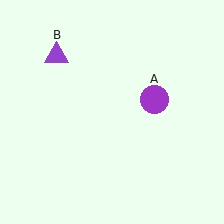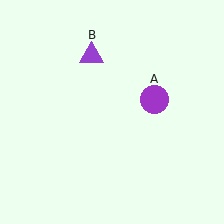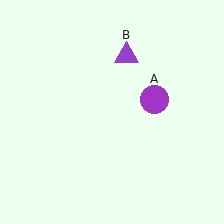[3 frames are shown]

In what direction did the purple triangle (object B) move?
The purple triangle (object B) moved right.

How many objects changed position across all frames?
1 object changed position: purple triangle (object B).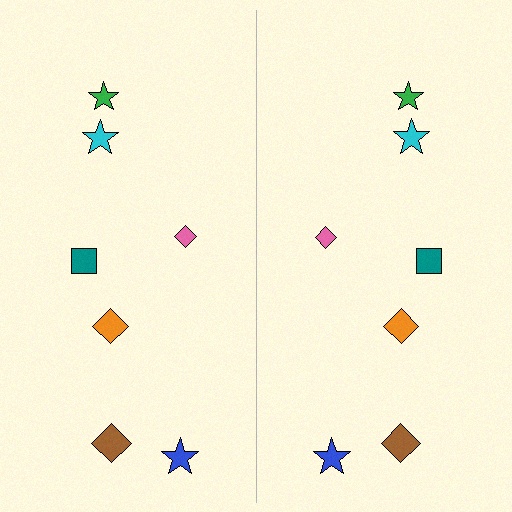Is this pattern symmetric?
Yes, this pattern has bilateral (reflection) symmetry.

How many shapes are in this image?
There are 14 shapes in this image.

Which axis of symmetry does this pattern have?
The pattern has a vertical axis of symmetry running through the center of the image.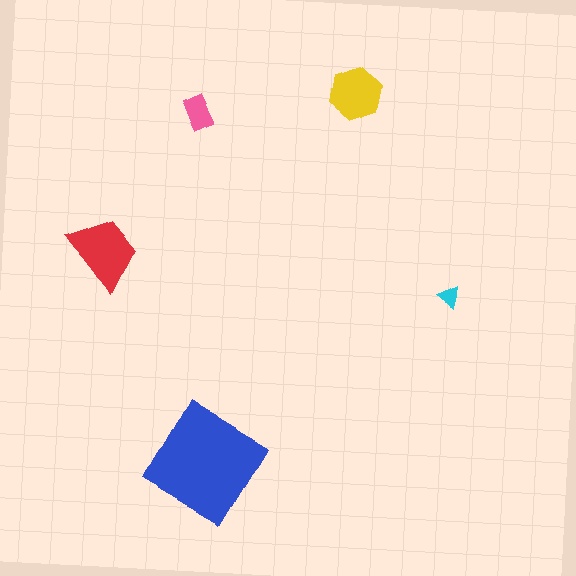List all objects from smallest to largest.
The cyan triangle, the pink rectangle, the yellow hexagon, the red trapezoid, the blue diamond.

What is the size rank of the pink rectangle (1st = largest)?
4th.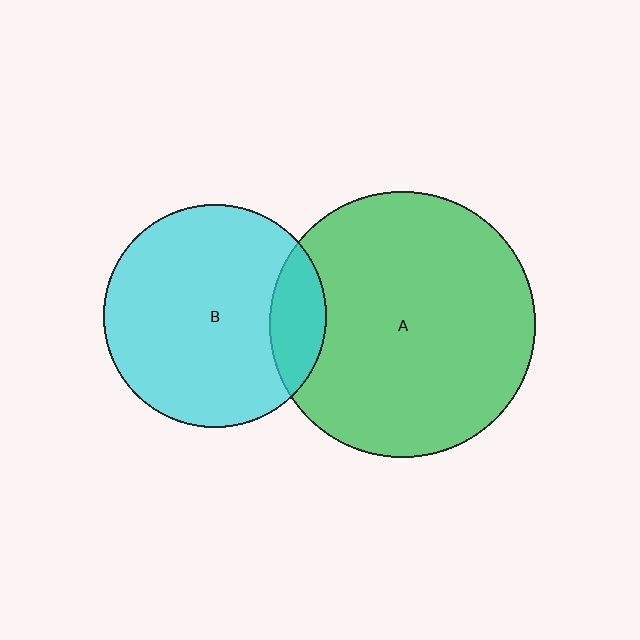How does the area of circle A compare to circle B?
Approximately 1.4 times.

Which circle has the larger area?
Circle A (green).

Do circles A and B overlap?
Yes.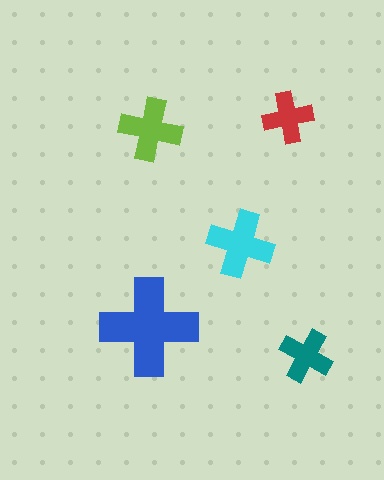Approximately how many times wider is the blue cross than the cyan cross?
About 1.5 times wider.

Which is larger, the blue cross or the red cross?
The blue one.